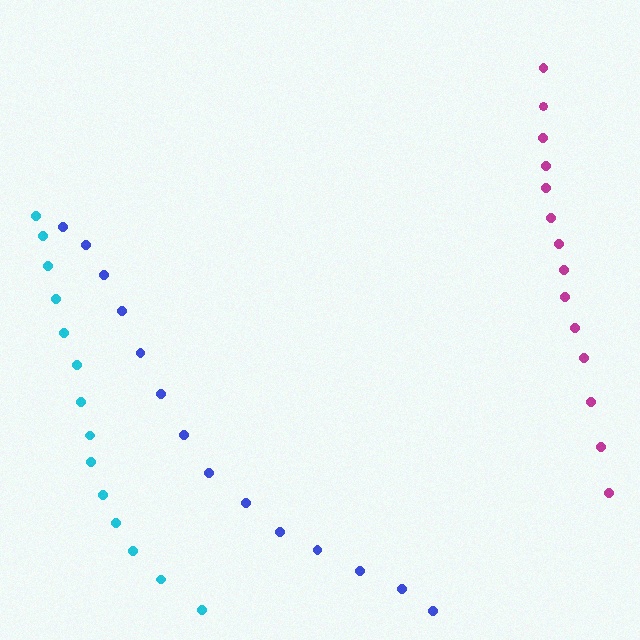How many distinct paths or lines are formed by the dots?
There are 3 distinct paths.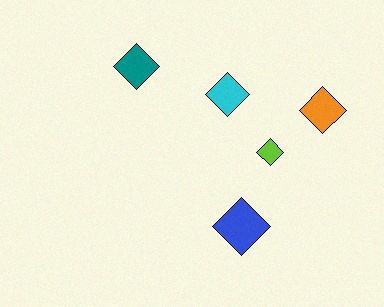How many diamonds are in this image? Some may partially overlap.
There are 5 diamonds.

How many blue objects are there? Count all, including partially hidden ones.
There is 1 blue object.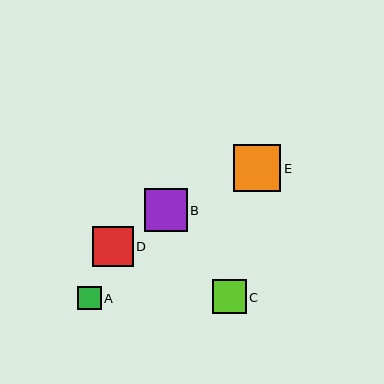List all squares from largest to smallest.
From largest to smallest: E, B, D, C, A.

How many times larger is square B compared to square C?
Square B is approximately 1.3 times the size of square C.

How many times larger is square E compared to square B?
Square E is approximately 1.1 times the size of square B.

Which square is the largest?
Square E is the largest with a size of approximately 47 pixels.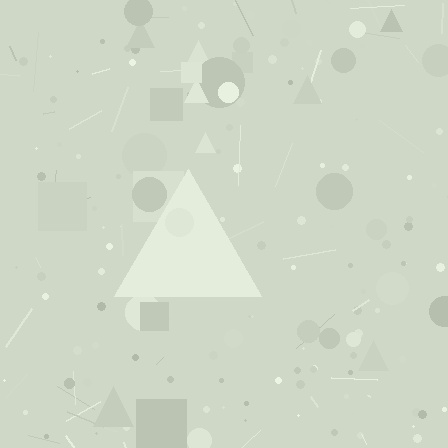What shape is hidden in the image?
A triangle is hidden in the image.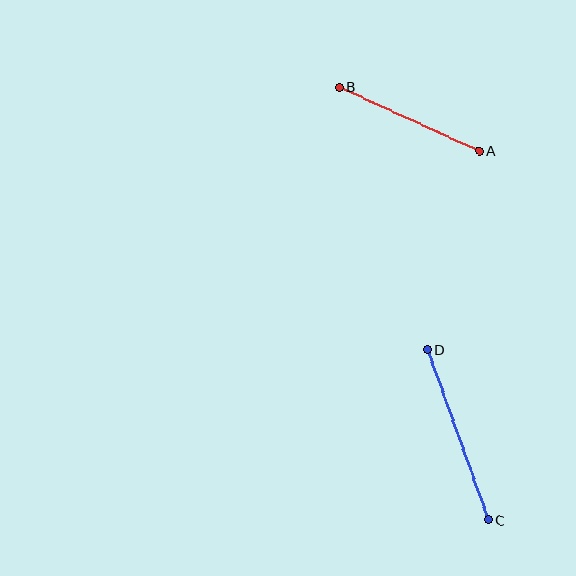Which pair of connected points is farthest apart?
Points C and D are farthest apart.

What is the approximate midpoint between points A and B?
The midpoint is at approximately (409, 119) pixels.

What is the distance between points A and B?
The distance is approximately 154 pixels.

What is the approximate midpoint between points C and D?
The midpoint is at approximately (458, 435) pixels.